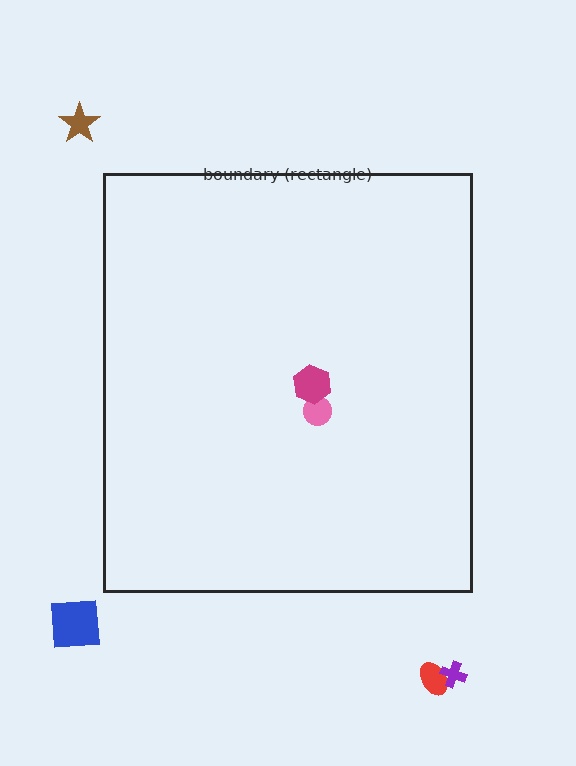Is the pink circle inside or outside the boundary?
Inside.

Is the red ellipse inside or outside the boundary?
Outside.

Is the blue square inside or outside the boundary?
Outside.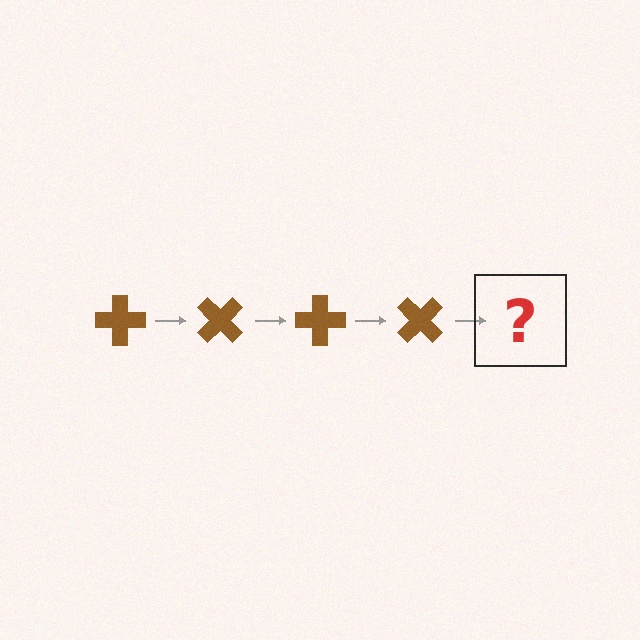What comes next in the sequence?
The next element should be a brown cross rotated 180 degrees.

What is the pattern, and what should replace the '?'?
The pattern is that the cross rotates 45 degrees each step. The '?' should be a brown cross rotated 180 degrees.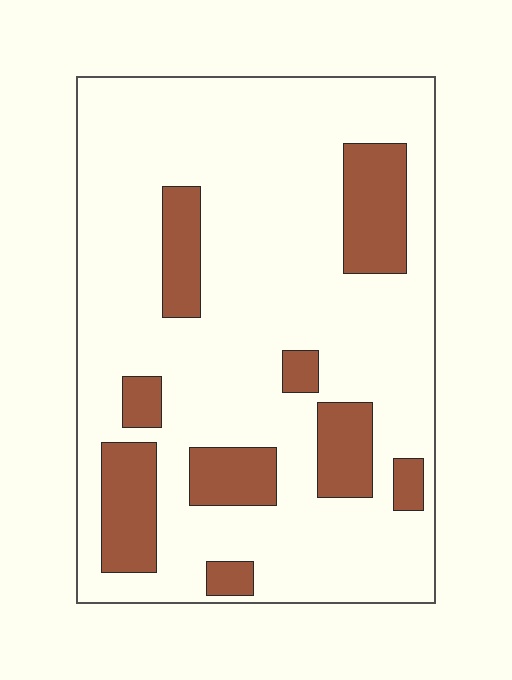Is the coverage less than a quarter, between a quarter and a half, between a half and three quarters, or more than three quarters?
Less than a quarter.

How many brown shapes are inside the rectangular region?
9.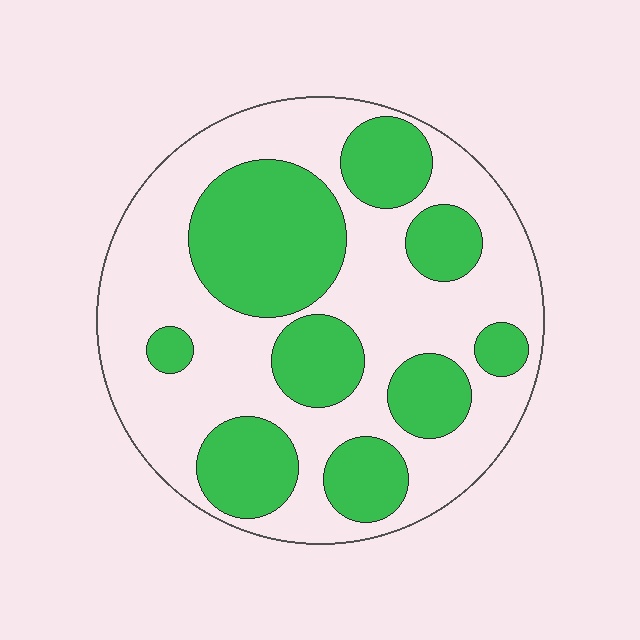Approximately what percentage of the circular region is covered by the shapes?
Approximately 40%.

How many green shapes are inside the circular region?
9.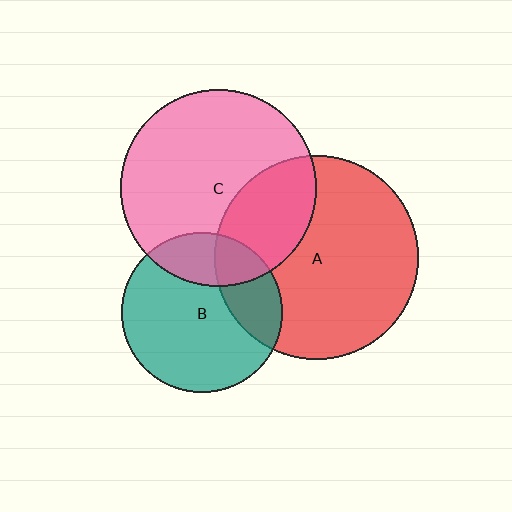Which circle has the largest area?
Circle A (red).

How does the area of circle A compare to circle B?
Approximately 1.6 times.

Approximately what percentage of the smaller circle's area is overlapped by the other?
Approximately 30%.